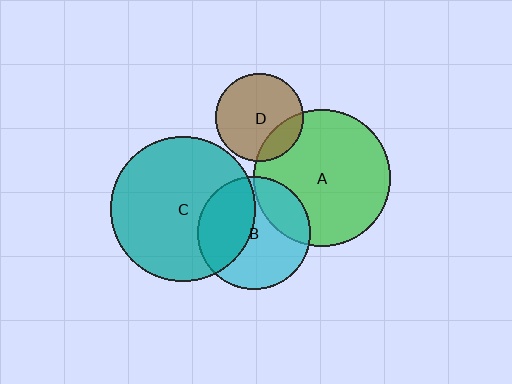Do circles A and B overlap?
Yes.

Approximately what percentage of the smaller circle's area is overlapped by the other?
Approximately 25%.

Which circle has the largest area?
Circle C (teal).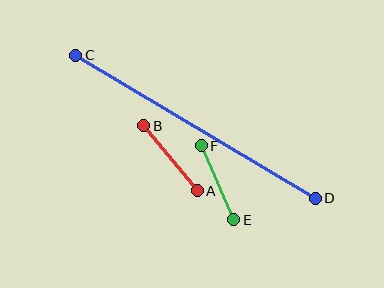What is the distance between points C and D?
The distance is approximately 279 pixels.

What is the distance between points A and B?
The distance is approximately 84 pixels.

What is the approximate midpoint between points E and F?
The midpoint is at approximately (217, 183) pixels.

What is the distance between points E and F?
The distance is approximately 81 pixels.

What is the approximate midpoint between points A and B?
The midpoint is at approximately (171, 158) pixels.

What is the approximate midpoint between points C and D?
The midpoint is at approximately (196, 127) pixels.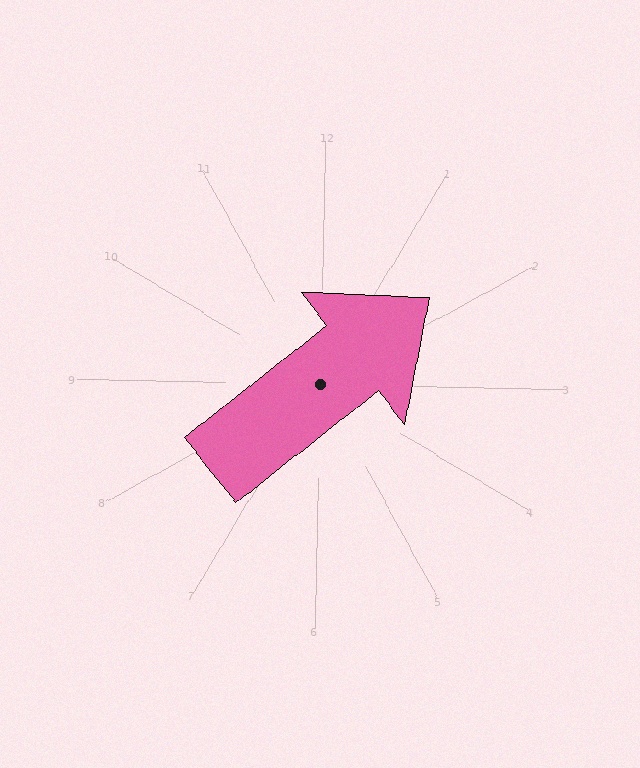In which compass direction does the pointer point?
Northeast.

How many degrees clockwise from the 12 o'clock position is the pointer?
Approximately 51 degrees.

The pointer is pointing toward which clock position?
Roughly 2 o'clock.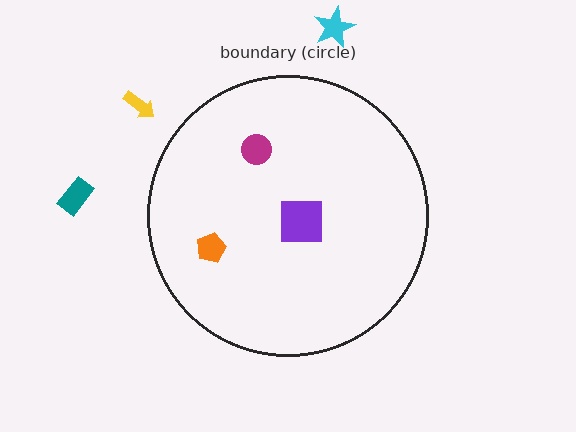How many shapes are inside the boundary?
3 inside, 3 outside.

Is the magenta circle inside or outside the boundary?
Inside.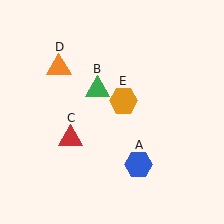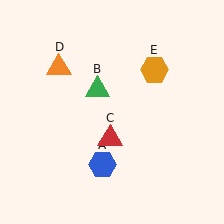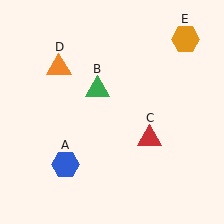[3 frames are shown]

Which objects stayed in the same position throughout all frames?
Green triangle (object B) and orange triangle (object D) remained stationary.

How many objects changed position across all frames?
3 objects changed position: blue hexagon (object A), red triangle (object C), orange hexagon (object E).